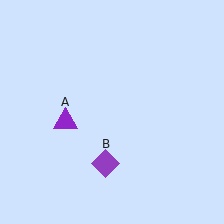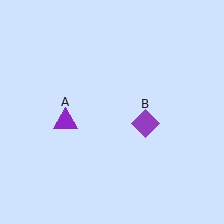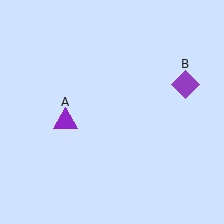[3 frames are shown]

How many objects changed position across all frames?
1 object changed position: purple diamond (object B).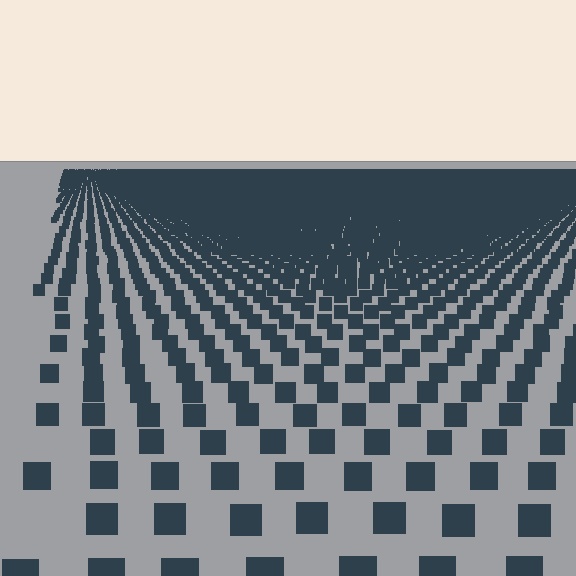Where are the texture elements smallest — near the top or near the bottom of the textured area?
Near the top.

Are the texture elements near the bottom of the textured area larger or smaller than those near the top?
Larger. Near the bottom, elements are closer to the viewer and appear at a bigger on-screen size.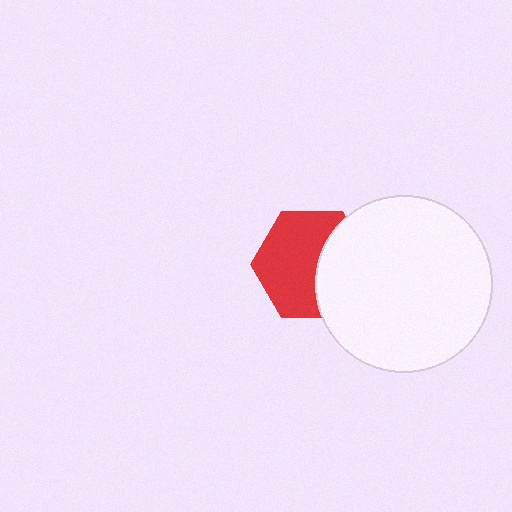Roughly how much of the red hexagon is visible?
About half of it is visible (roughly 62%).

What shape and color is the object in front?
The object in front is a white circle.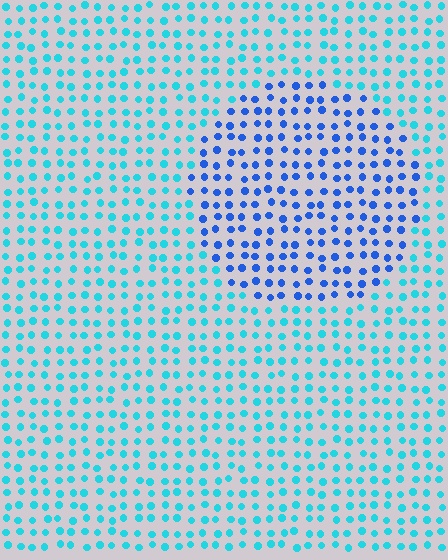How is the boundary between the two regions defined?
The boundary is defined purely by a slight shift in hue (about 39 degrees). Spacing, size, and orientation are identical on both sides.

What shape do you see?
I see a circle.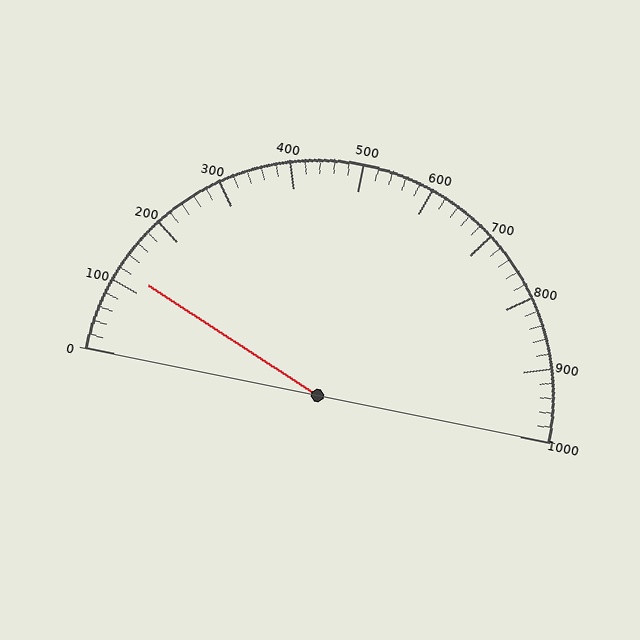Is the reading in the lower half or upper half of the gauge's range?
The reading is in the lower half of the range (0 to 1000).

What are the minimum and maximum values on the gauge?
The gauge ranges from 0 to 1000.